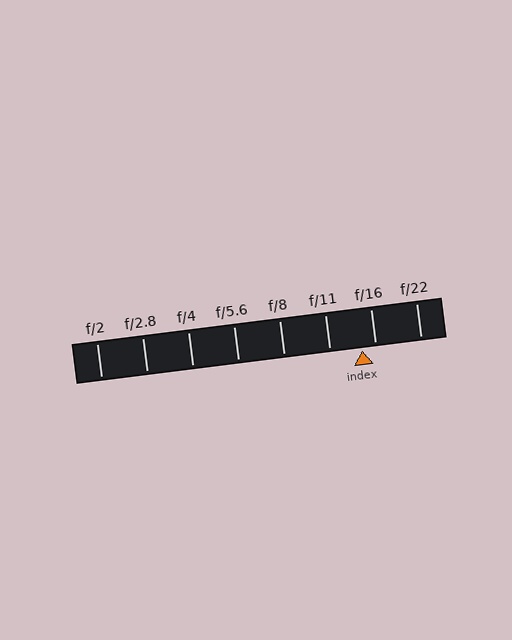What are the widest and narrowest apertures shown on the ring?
The widest aperture shown is f/2 and the narrowest is f/22.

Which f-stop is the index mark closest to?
The index mark is closest to f/16.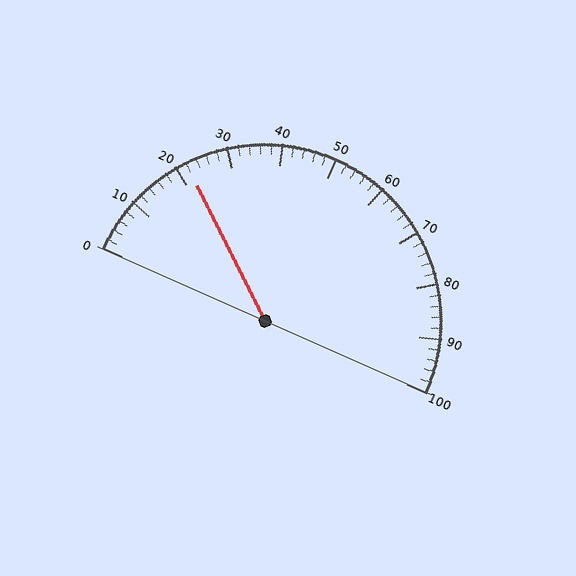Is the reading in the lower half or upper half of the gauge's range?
The reading is in the lower half of the range (0 to 100).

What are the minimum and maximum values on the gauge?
The gauge ranges from 0 to 100.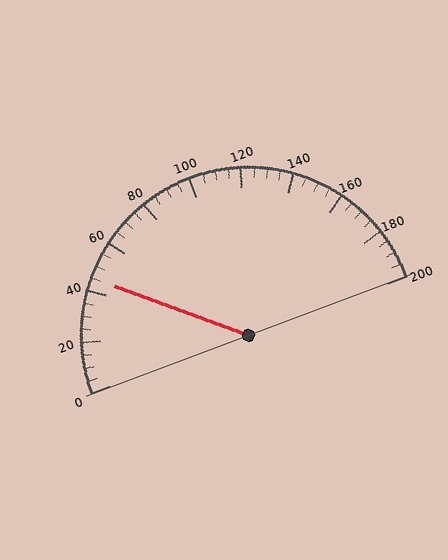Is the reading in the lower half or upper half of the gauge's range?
The reading is in the lower half of the range (0 to 200).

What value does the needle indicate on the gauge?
The needle indicates approximately 45.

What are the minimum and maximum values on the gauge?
The gauge ranges from 0 to 200.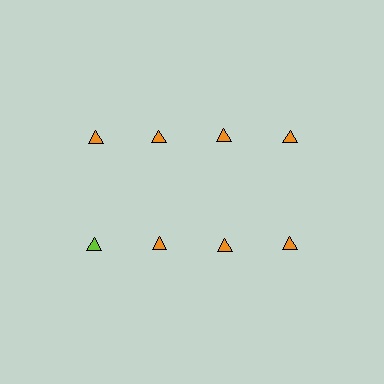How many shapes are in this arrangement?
There are 8 shapes arranged in a grid pattern.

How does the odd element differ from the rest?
It has a different color: lime instead of orange.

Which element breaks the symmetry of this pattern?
The lime triangle in the second row, leftmost column breaks the symmetry. All other shapes are orange triangles.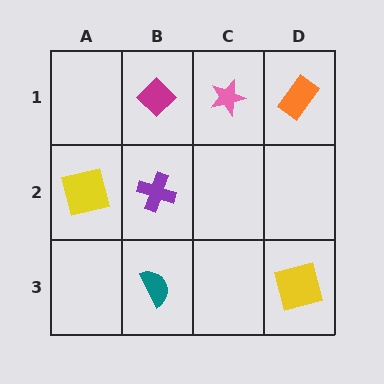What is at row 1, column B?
A magenta diamond.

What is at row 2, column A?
A yellow square.